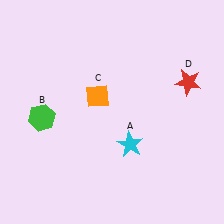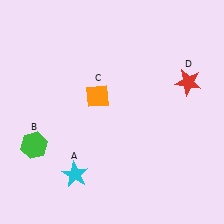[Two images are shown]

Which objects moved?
The objects that moved are: the cyan star (A), the green hexagon (B).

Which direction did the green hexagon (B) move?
The green hexagon (B) moved down.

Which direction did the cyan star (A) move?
The cyan star (A) moved left.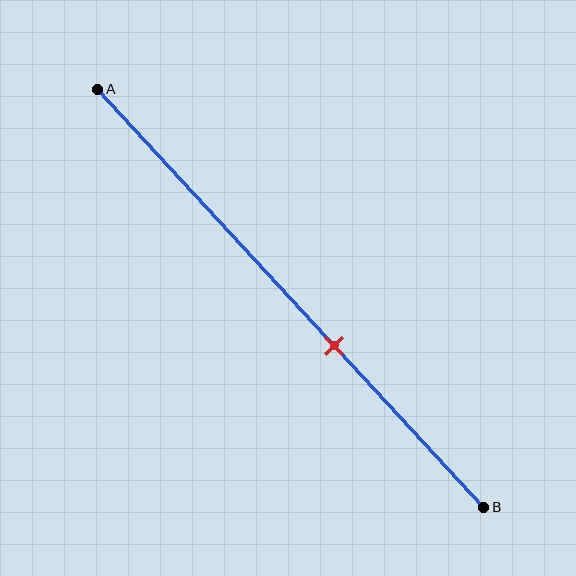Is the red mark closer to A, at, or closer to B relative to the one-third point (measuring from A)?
The red mark is closer to point B than the one-third point of segment AB.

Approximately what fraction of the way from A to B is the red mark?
The red mark is approximately 60% of the way from A to B.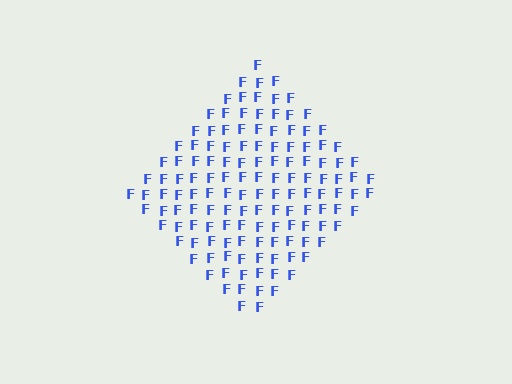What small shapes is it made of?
It is made of small letter F's.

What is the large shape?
The large shape is a diamond.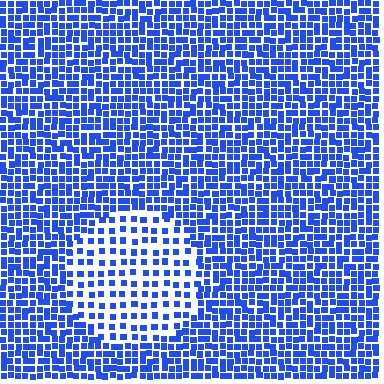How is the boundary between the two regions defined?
The boundary is defined by a change in element density (approximately 2.2x ratio). All elements are the same color, size, and shape.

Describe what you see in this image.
The image contains small blue elements arranged at two different densities. A circle-shaped region is visible where the elements are less densely packed than the surrounding area.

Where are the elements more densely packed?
The elements are more densely packed outside the circle boundary.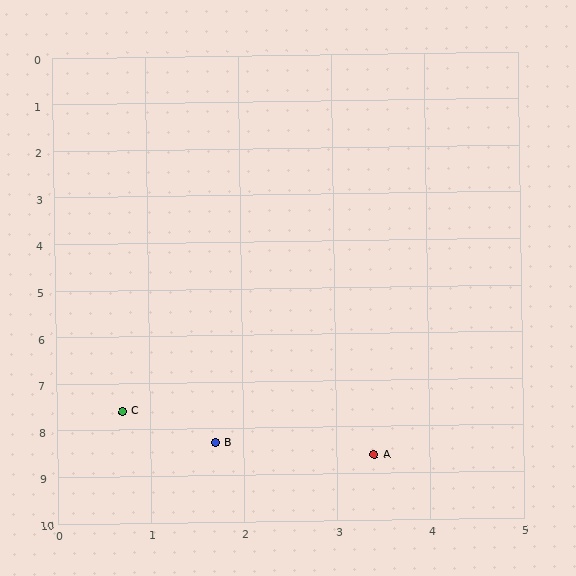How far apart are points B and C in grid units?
Points B and C are about 1.2 grid units apart.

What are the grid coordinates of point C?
Point C is at approximately (0.7, 7.6).